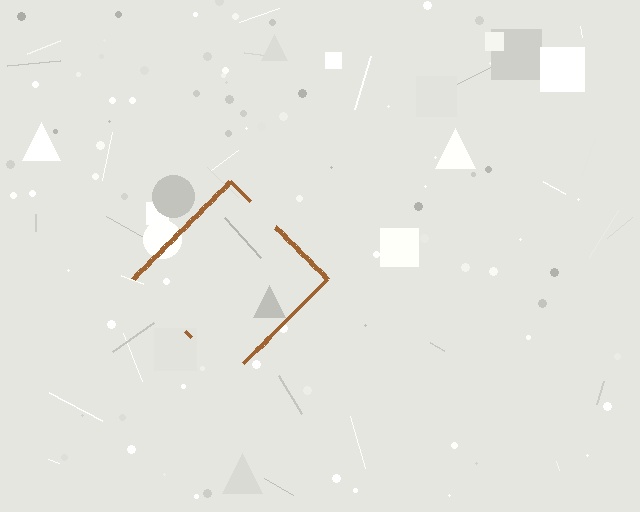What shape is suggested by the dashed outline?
The dashed outline suggests a diamond.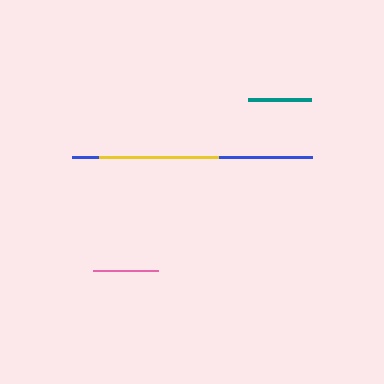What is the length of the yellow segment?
The yellow segment is approximately 119 pixels long.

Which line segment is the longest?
The blue line is the longest at approximately 240 pixels.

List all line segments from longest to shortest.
From longest to shortest: blue, yellow, pink, teal.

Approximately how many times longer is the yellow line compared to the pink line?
The yellow line is approximately 1.8 times the length of the pink line.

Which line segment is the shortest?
The teal line is the shortest at approximately 63 pixels.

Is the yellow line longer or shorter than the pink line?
The yellow line is longer than the pink line.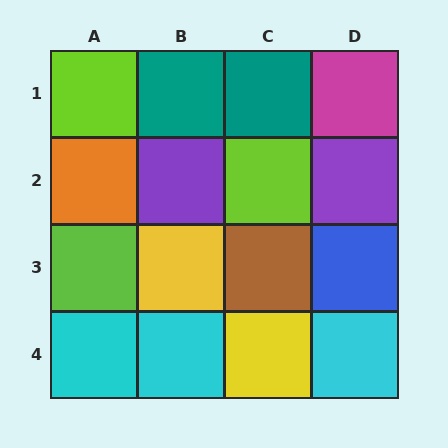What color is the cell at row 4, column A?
Cyan.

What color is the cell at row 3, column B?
Yellow.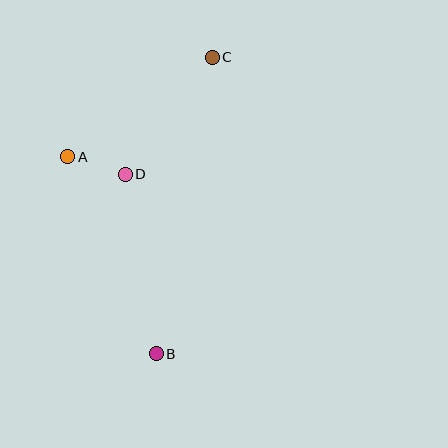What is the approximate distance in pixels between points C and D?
The distance between C and D is approximately 146 pixels.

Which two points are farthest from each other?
Points B and C are farthest from each other.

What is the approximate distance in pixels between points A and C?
The distance between A and C is approximately 175 pixels.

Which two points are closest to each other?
Points A and D are closest to each other.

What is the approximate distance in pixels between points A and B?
The distance between A and B is approximately 216 pixels.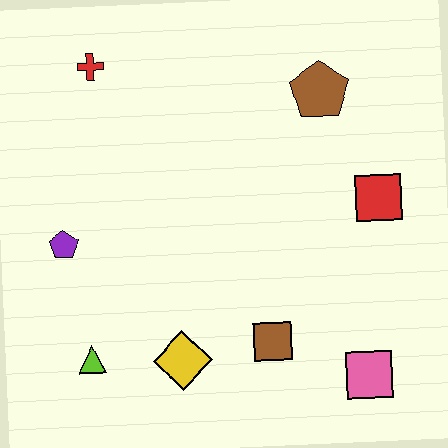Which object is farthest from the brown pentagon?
The lime triangle is farthest from the brown pentagon.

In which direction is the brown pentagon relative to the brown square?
The brown pentagon is above the brown square.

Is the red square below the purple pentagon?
No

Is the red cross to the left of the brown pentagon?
Yes